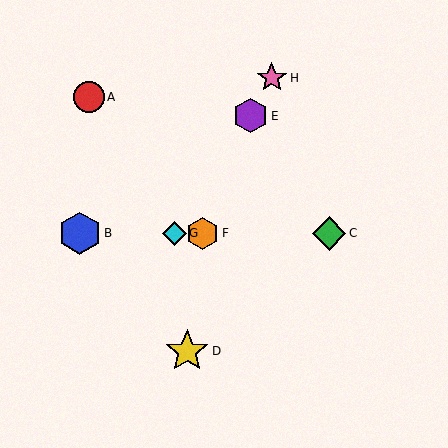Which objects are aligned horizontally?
Objects B, C, F, G are aligned horizontally.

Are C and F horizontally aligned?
Yes, both are at y≈233.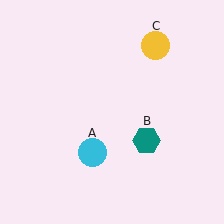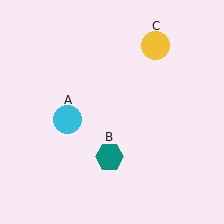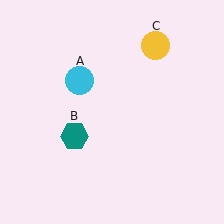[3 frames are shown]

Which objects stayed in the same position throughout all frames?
Yellow circle (object C) remained stationary.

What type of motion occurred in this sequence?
The cyan circle (object A), teal hexagon (object B) rotated clockwise around the center of the scene.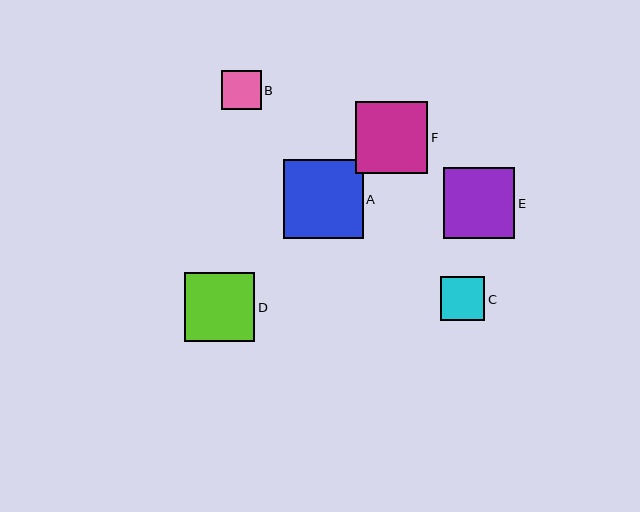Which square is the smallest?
Square B is the smallest with a size of approximately 39 pixels.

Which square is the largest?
Square A is the largest with a size of approximately 79 pixels.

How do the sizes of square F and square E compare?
Square F and square E are approximately the same size.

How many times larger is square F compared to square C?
Square F is approximately 1.6 times the size of square C.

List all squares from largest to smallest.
From largest to smallest: A, F, E, D, C, B.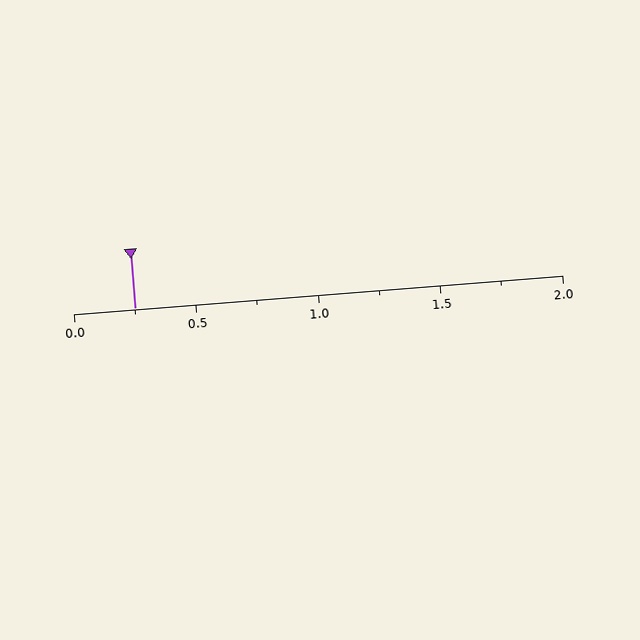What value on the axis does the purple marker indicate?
The marker indicates approximately 0.25.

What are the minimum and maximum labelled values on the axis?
The axis runs from 0.0 to 2.0.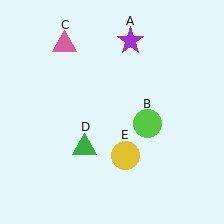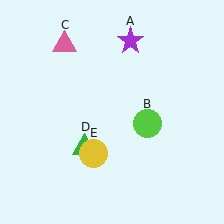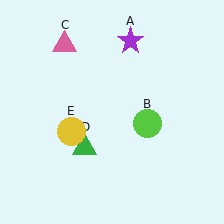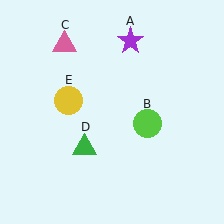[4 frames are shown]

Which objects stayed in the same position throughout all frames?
Purple star (object A) and lime circle (object B) and pink triangle (object C) and green triangle (object D) remained stationary.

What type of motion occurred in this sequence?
The yellow circle (object E) rotated clockwise around the center of the scene.